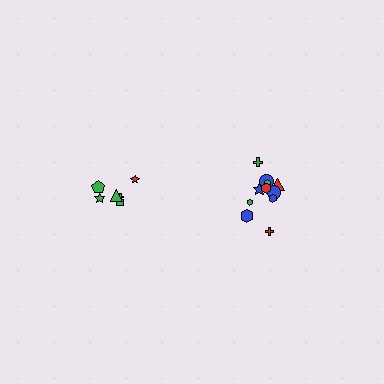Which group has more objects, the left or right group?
The right group.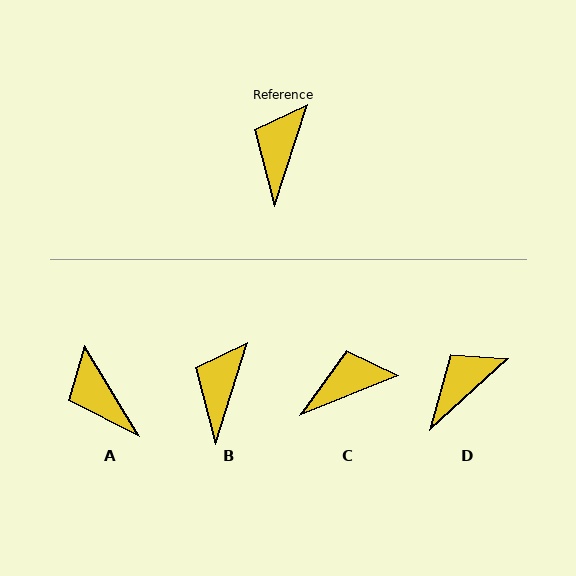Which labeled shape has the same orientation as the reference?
B.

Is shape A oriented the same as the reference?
No, it is off by about 49 degrees.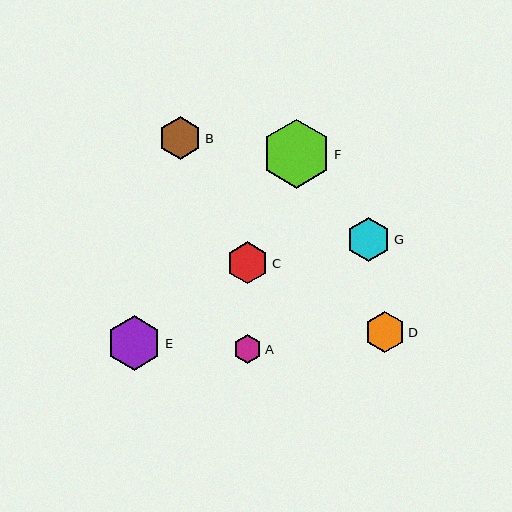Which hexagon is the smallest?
Hexagon A is the smallest with a size of approximately 29 pixels.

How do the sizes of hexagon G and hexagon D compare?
Hexagon G and hexagon D are approximately the same size.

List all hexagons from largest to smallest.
From largest to smallest: F, E, G, B, C, D, A.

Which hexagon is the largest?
Hexagon F is the largest with a size of approximately 69 pixels.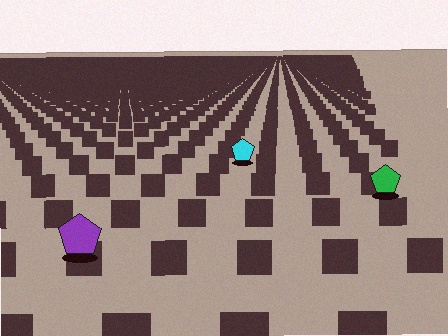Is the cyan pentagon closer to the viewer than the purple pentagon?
No. The purple pentagon is closer — you can tell from the texture gradient: the ground texture is coarser near it.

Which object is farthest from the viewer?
The cyan pentagon is farthest from the viewer. It appears smaller and the ground texture around it is denser.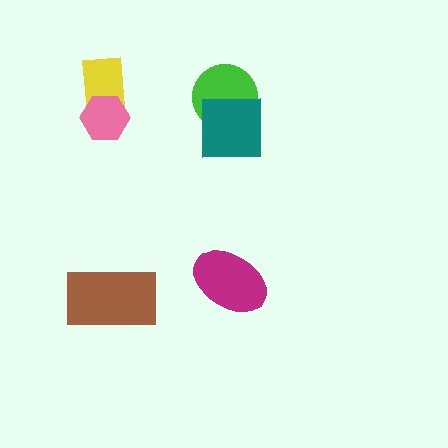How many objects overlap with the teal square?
1 object overlaps with the teal square.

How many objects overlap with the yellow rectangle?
1 object overlaps with the yellow rectangle.